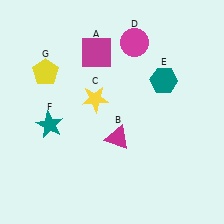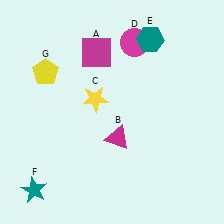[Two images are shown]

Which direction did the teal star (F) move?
The teal star (F) moved down.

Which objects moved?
The objects that moved are: the teal hexagon (E), the teal star (F).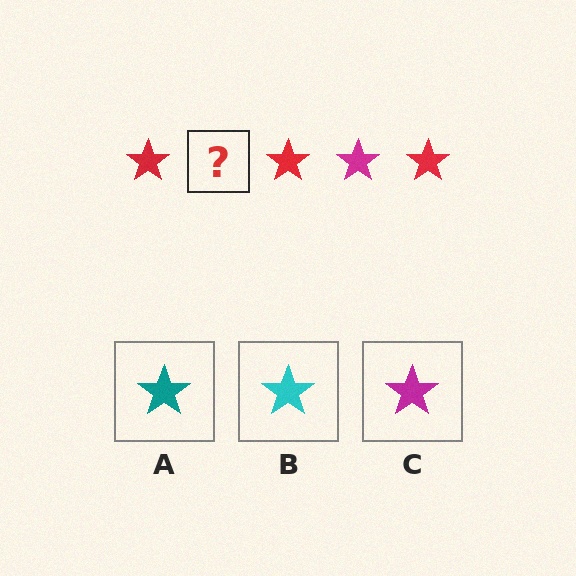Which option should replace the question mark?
Option C.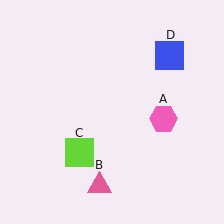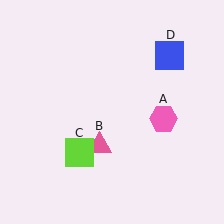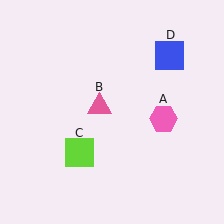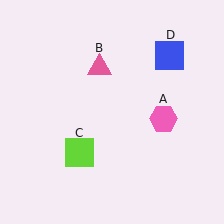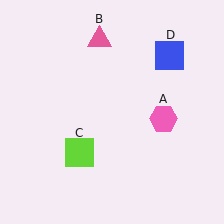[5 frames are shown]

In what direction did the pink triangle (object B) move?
The pink triangle (object B) moved up.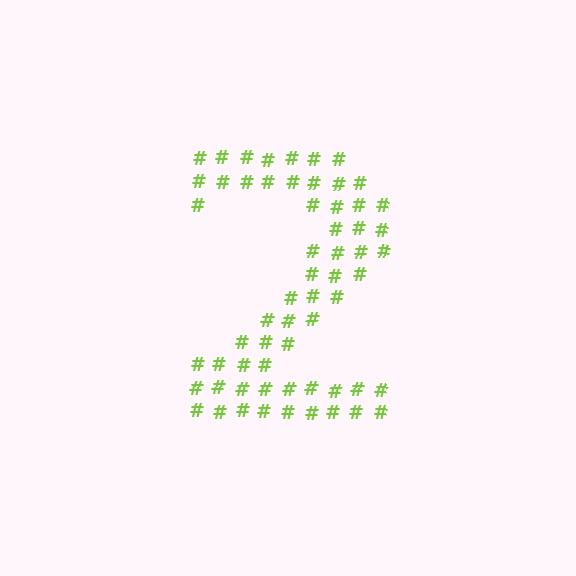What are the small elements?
The small elements are hash symbols.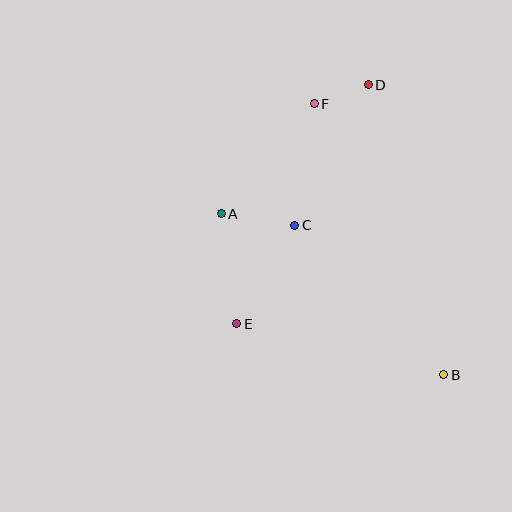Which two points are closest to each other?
Points D and F are closest to each other.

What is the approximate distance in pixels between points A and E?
The distance between A and E is approximately 111 pixels.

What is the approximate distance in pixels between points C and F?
The distance between C and F is approximately 123 pixels.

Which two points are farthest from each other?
Points B and F are farthest from each other.